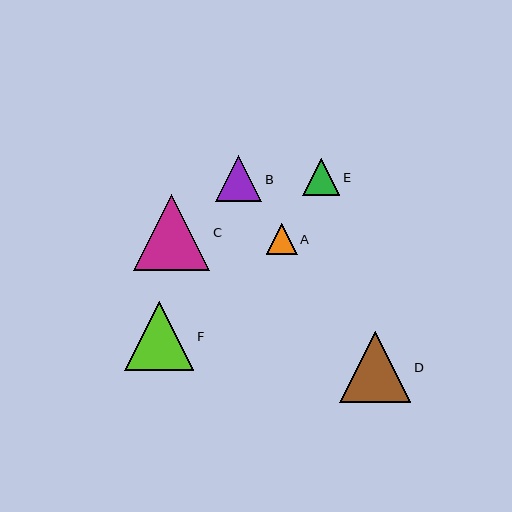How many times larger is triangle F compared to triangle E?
Triangle F is approximately 1.9 times the size of triangle E.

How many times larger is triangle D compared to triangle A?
Triangle D is approximately 2.3 times the size of triangle A.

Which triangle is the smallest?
Triangle A is the smallest with a size of approximately 30 pixels.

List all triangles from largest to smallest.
From largest to smallest: C, D, F, B, E, A.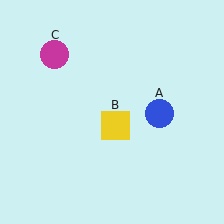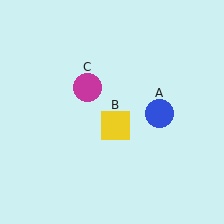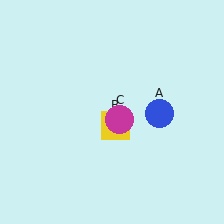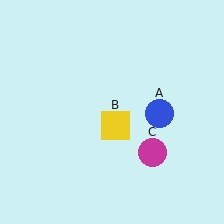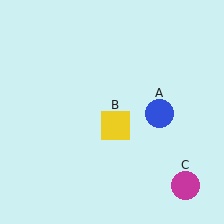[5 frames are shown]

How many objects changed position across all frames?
1 object changed position: magenta circle (object C).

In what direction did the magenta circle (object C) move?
The magenta circle (object C) moved down and to the right.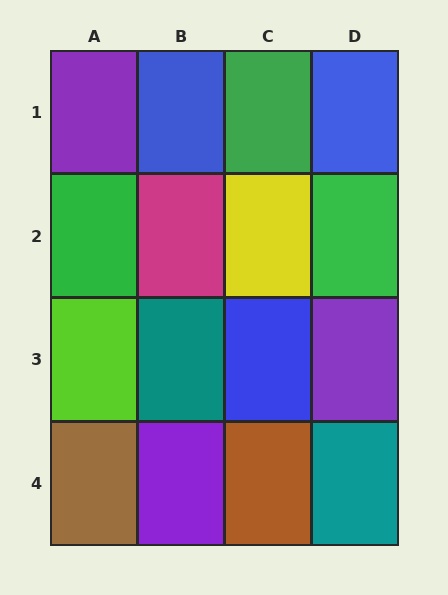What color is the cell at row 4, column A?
Brown.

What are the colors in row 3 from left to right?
Lime, teal, blue, purple.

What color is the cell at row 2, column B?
Magenta.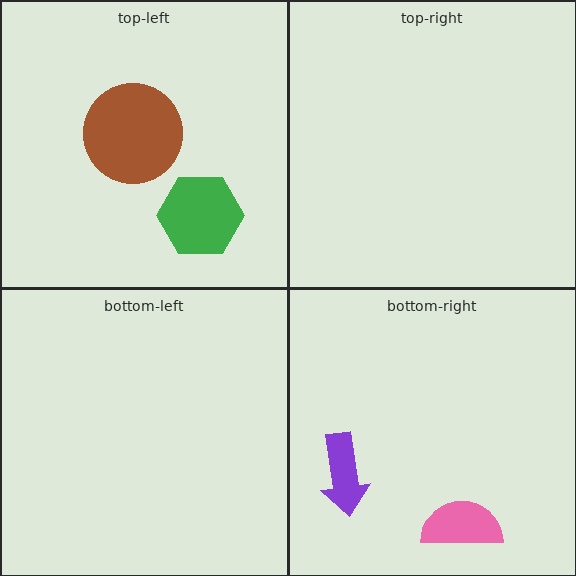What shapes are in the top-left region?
The green hexagon, the brown circle.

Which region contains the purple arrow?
The bottom-right region.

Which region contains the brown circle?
The top-left region.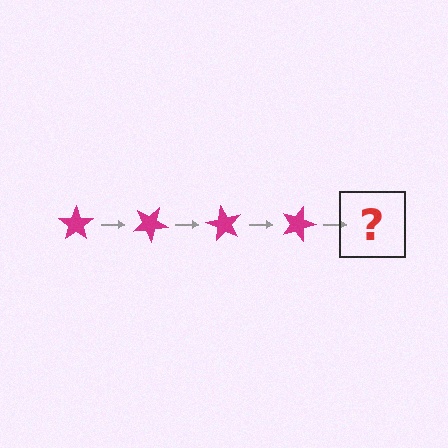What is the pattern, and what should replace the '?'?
The pattern is that the star rotates 30 degrees each step. The '?' should be a magenta star rotated 120 degrees.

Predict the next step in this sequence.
The next step is a magenta star rotated 120 degrees.